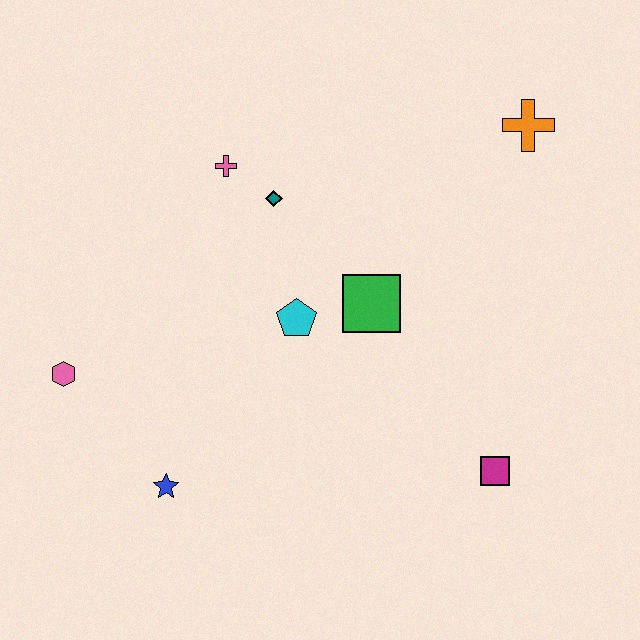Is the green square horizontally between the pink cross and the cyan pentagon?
No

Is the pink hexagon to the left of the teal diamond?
Yes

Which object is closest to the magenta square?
The green square is closest to the magenta square.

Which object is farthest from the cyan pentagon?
The orange cross is farthest from the cyan pentagon.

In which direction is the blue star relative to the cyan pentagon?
The blue star is below the cyan pentagon.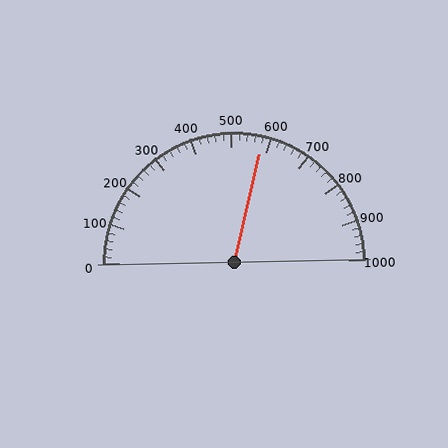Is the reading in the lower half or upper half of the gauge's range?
The reading is in the upper half of the range (0 to 1000).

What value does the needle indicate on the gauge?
The needle indicates approximately 580.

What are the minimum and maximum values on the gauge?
The gauge ranges from 0 to 1000.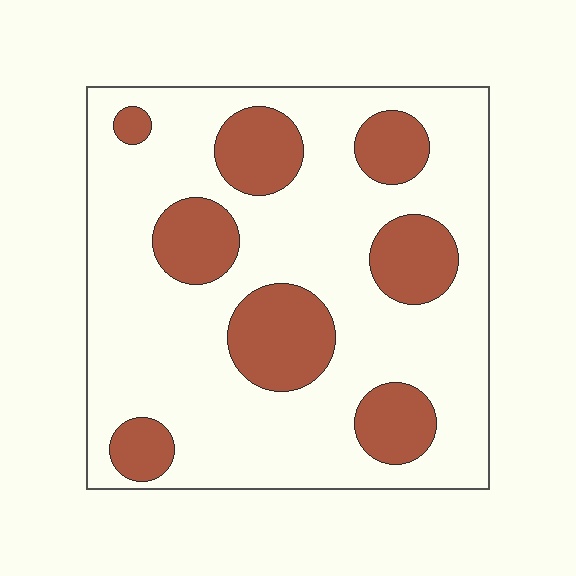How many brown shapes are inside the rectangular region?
8.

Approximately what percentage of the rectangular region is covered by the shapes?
Approximately 25%.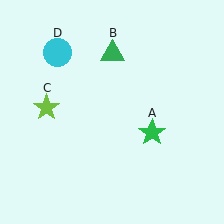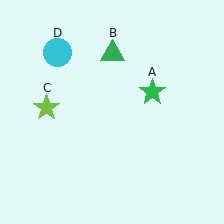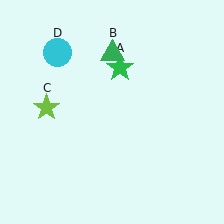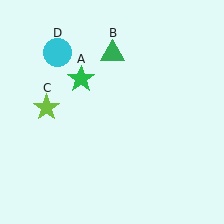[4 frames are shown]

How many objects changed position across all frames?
1 object changed position: green star (object A).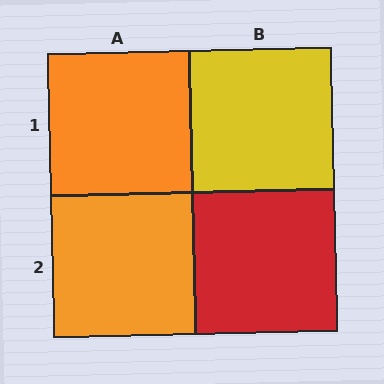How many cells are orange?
2 cells are orange.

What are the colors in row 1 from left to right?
Orange, yellow.